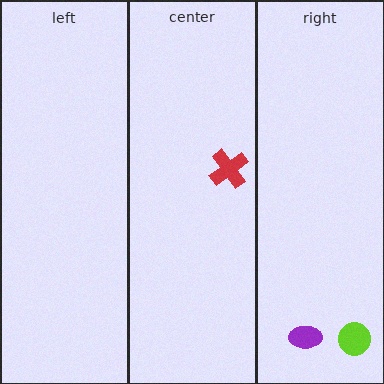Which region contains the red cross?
The center region.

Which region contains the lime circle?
The right region.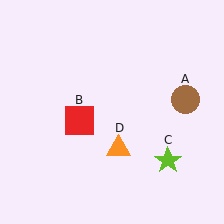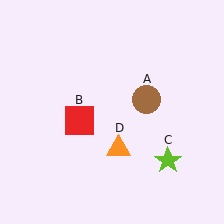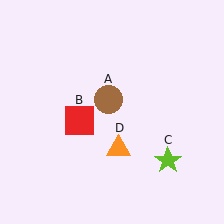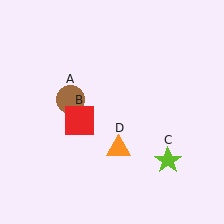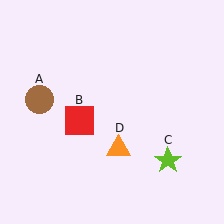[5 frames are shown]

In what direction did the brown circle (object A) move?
The brown circle (object A) moved left.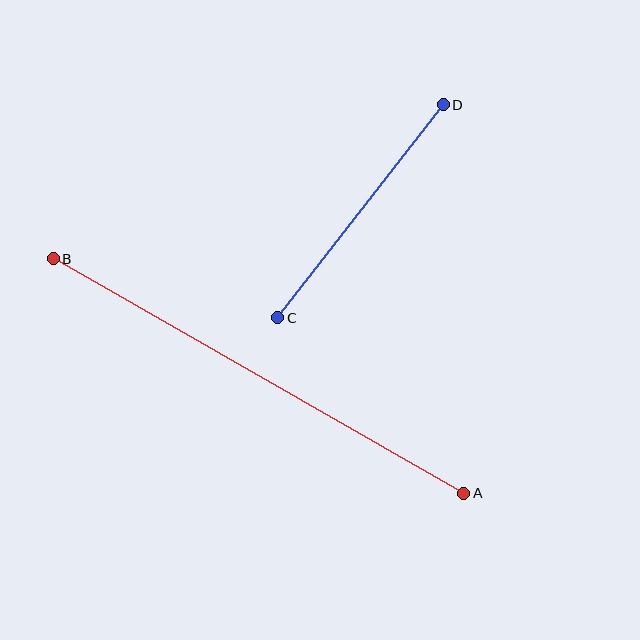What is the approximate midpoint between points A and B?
The midpoint is at approximately (259, 376) pixels.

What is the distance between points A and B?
The distance is approximately 473 pixels.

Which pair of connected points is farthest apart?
Points A and B are farthest apart.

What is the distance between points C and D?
The distance is approximately 270 pixels.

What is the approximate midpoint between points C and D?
The midpoint is at approximately (360, 211) pixels.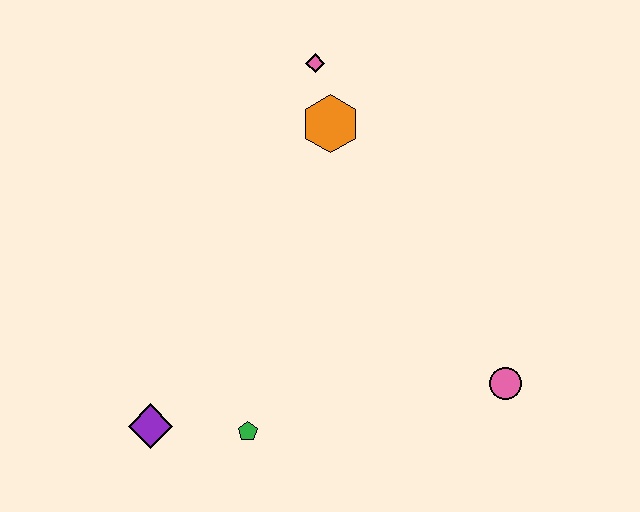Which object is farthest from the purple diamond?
The pink diamond is farthest from the purple diamond.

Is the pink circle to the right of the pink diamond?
Yes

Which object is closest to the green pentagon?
The purple diamond is closest to the green pentagon.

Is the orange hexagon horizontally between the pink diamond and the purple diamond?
No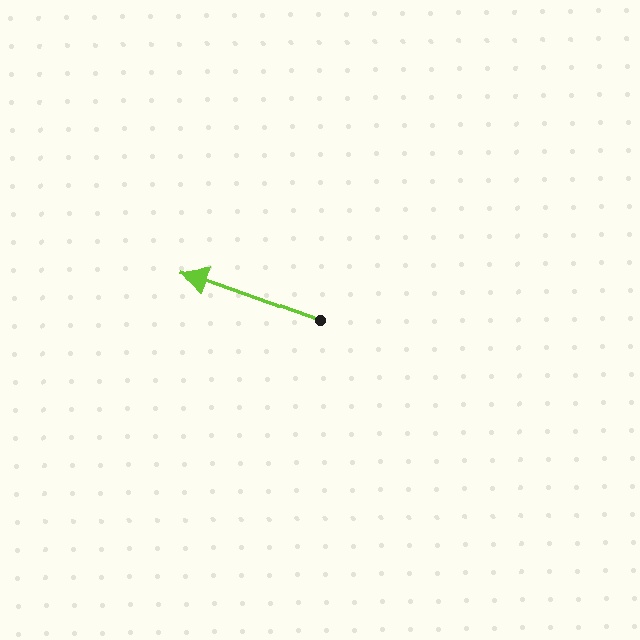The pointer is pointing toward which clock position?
Roughly 10 o'clock.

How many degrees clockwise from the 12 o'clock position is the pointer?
Approximately 290 degrees.